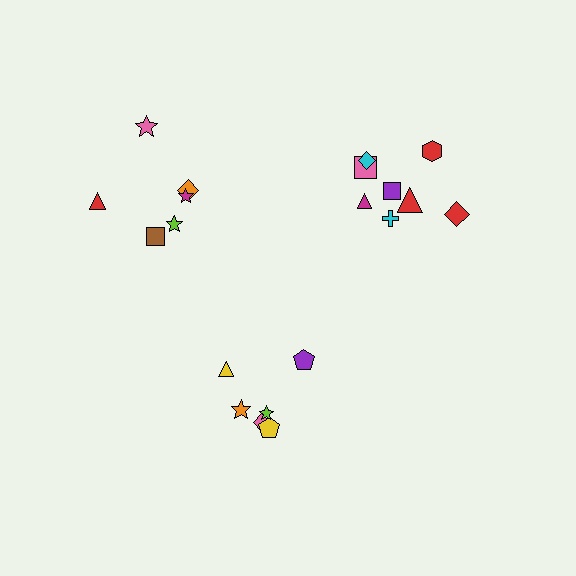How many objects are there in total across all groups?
There are 20 objects.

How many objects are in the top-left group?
There are 6 objects.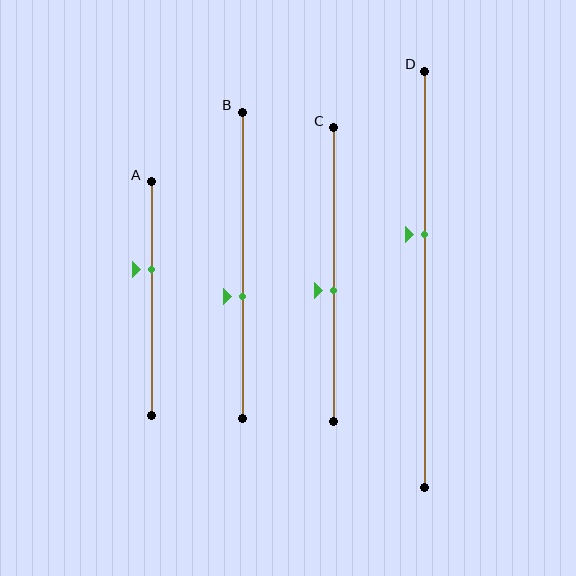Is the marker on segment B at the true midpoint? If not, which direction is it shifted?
No, the marker on segment B is shifted downward by about 10% of the segment length.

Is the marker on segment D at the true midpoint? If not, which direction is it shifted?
No, the marker on segment D is shifted upward by about 11% of the segment length.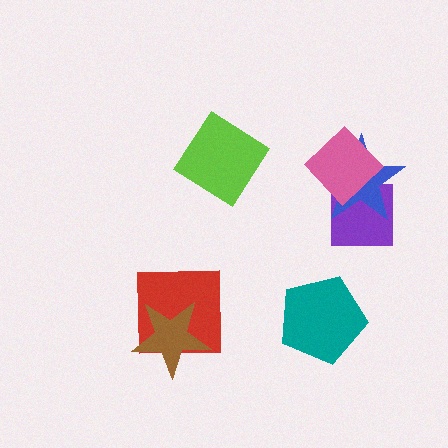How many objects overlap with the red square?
1 object overlaps with the red square.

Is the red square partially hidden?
Yes, it is partially covered by another shape.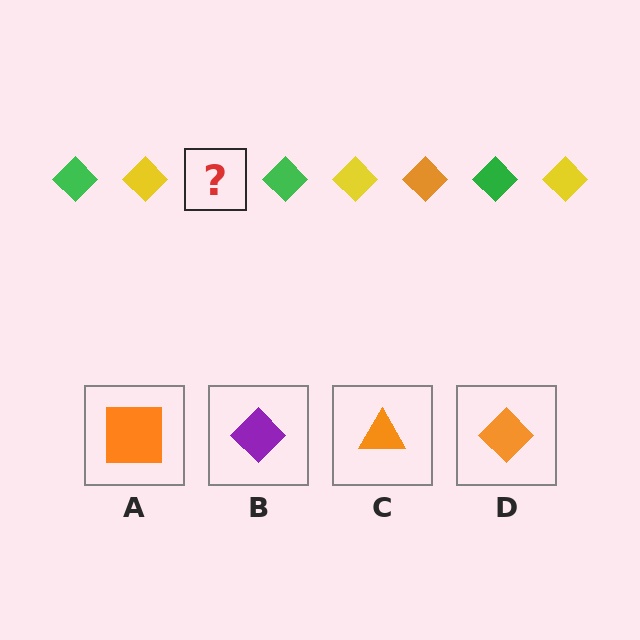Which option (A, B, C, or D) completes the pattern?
D.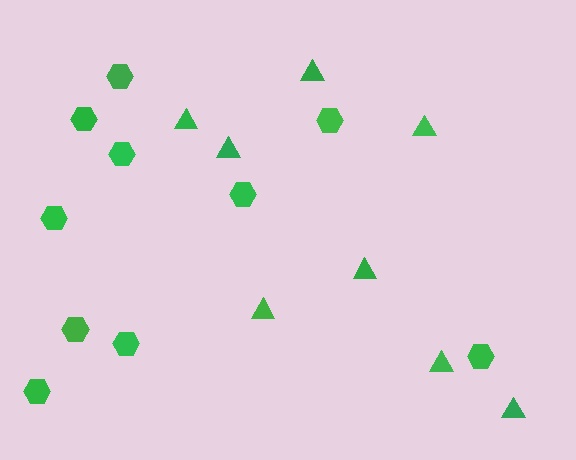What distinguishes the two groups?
There are 2 groups: one group of triangles (8) and one group of hexagons (10).